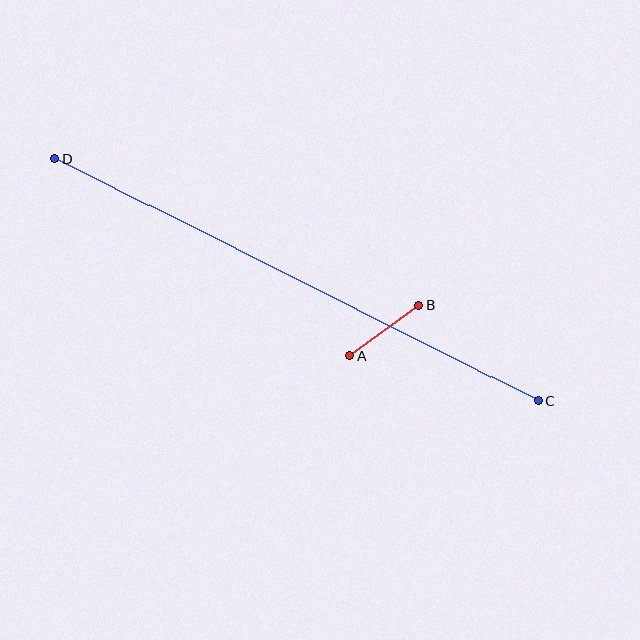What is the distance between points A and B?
The distance is approximately 85 pixels.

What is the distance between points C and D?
The distance is approximately 542 pixels.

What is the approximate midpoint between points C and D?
The midpoint is at approximately (296, 280) pixels.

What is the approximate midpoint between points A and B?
The midpoint is at approximately (384, 330) pixels.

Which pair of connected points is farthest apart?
Points C and D are farthest apart.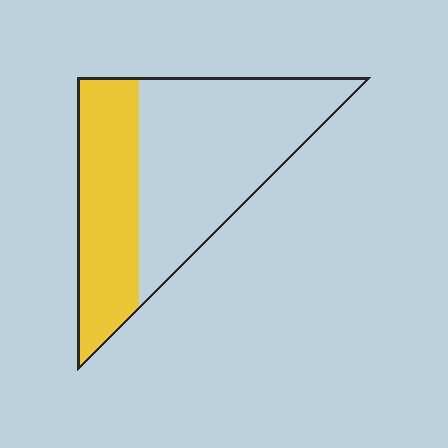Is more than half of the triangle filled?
No.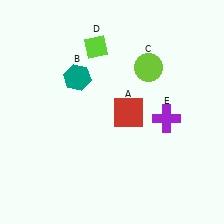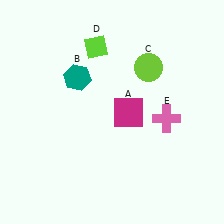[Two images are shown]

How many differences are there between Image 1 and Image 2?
There are 2 differences between the two images.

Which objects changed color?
A changed from red to magenta. E changed from purple to pink.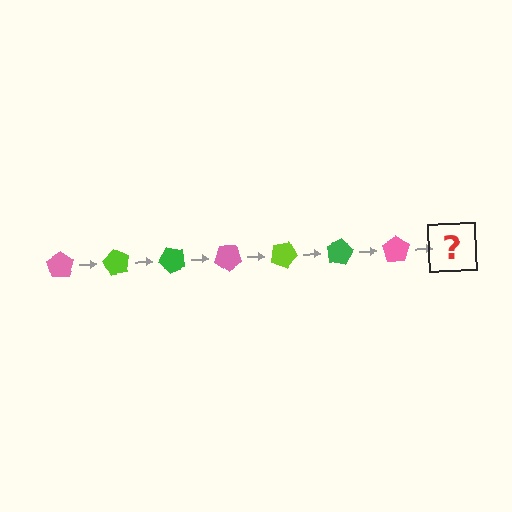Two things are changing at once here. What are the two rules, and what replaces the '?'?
The two rules are that it rotates 60 degrees each step and the color cycles through pink, lime, and green. The '?' should be a lime pentagon, rotated 420 degrees from the start.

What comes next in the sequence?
The next element should be a lime pentagon, rotated 420 degrees from the start.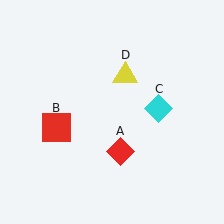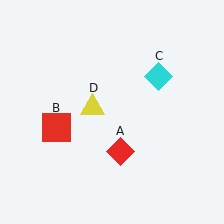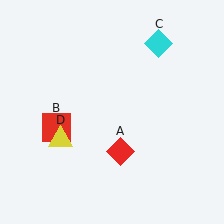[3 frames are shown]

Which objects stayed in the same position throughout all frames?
Red diamond (object A) and red square (object B) remained stationary.